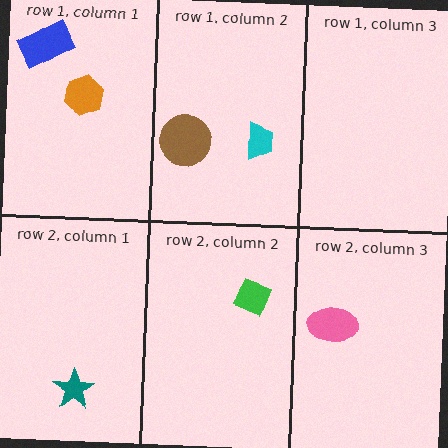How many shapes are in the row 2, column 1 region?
1.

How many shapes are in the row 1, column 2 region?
2.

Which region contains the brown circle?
The row 1, column 2 region.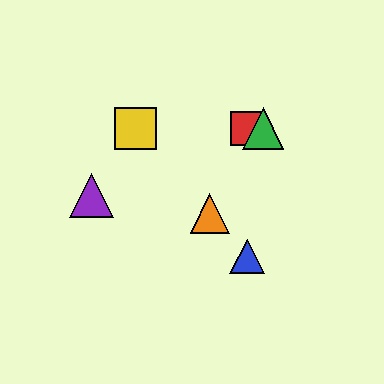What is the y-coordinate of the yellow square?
The yellow square is at y≈128.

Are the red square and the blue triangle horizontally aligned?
No, the red square is at y≈128 and the blue triangle is at y≈256.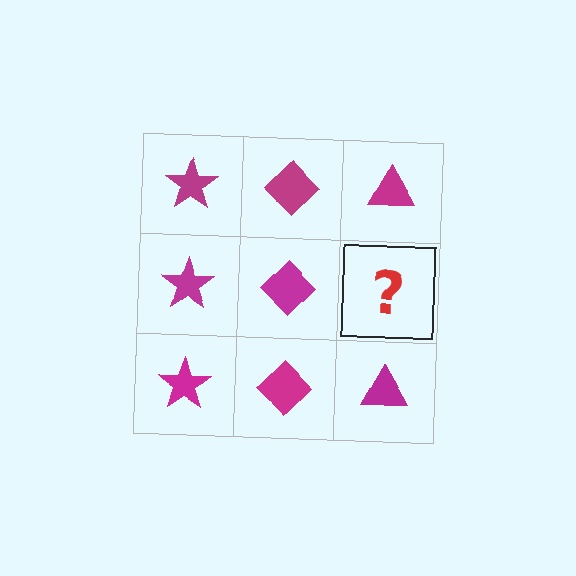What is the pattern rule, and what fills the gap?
The rule is that each column has a consistent shape. The gap should be filled with a magenta triangle.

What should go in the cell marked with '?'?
The missing cell should contain a magenta triangle.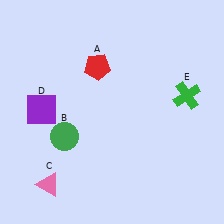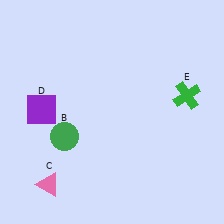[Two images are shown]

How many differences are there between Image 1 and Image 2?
There is 1 difference between the two images.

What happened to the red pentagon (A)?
The red pentagon (A) was removed in Image 2. It was in the top-left area of Image 1.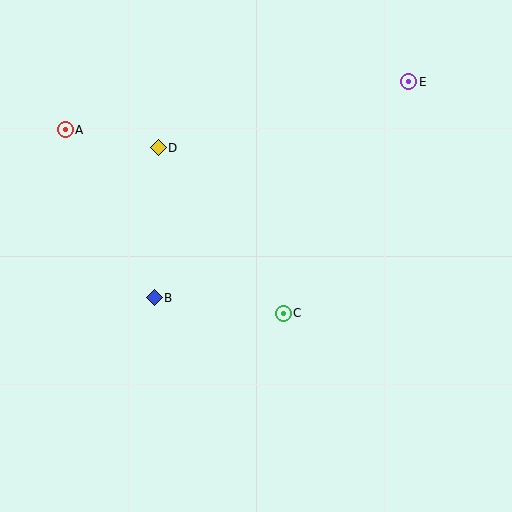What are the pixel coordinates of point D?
Point D is at (158, 148).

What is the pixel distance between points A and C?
The distance between A and C is 285 pixels.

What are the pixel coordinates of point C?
Point C is at (283, 313).